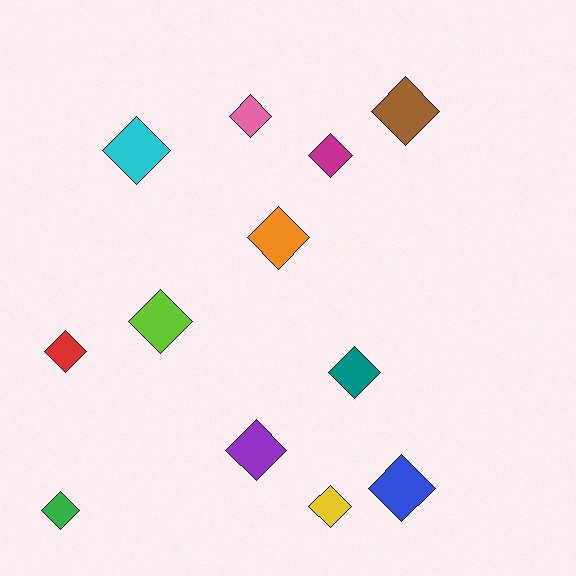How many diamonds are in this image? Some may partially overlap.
There are 12 diamonds.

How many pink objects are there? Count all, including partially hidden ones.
There is 1 pink object.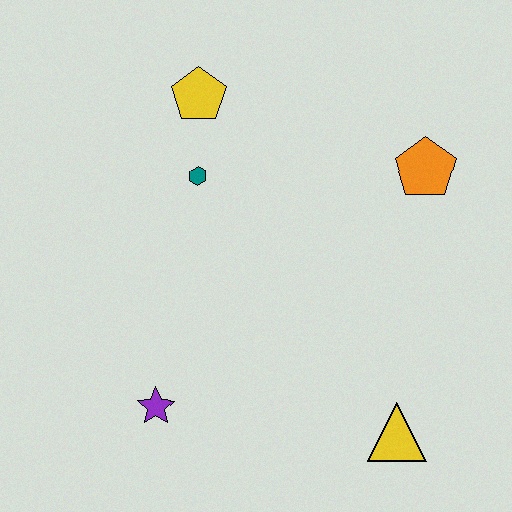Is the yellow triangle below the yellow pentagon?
Yes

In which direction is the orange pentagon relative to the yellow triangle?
The orange pentagon is above the yellow triangle.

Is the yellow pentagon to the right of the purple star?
Yes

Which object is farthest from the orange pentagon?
The purple star is farthest from the orange pentagon.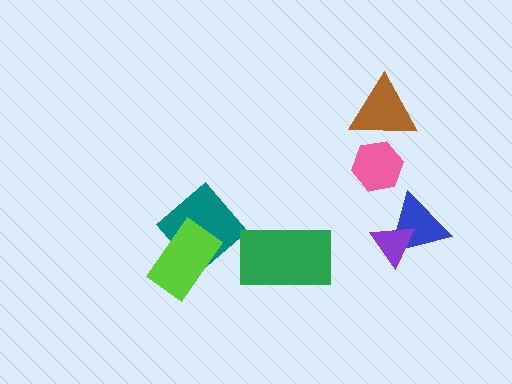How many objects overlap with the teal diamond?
1 object overlaps with the teal diamond.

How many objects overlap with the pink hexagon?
1 object overlaps with the pink hexagon.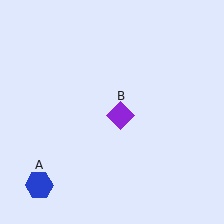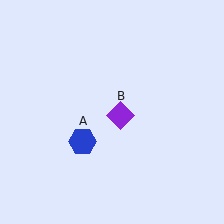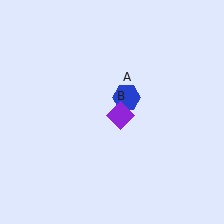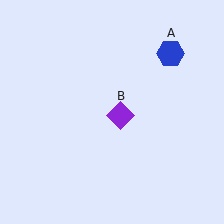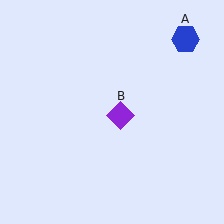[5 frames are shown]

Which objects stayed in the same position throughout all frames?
Purple diamond (object B) remained stationary.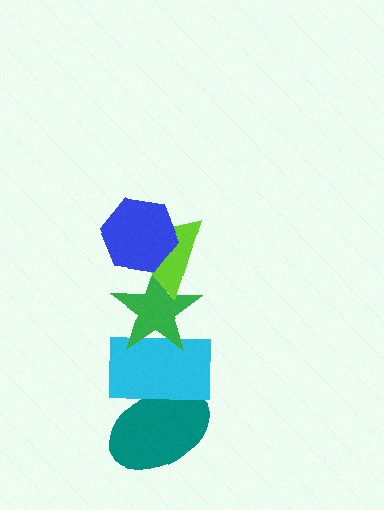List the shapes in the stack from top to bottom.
From top to bottom: the blue hexagon, the lime triangle, the green star, the cyan rectangle, the teal ellipse.